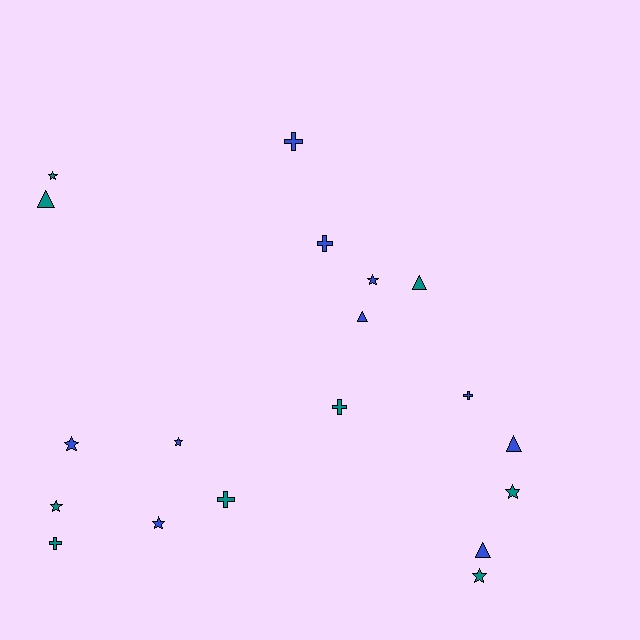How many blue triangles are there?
There are 3 blue triangles.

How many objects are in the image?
There are 19 objects.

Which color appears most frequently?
Blue, with 10 objects.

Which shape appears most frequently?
Star, with 8 objects.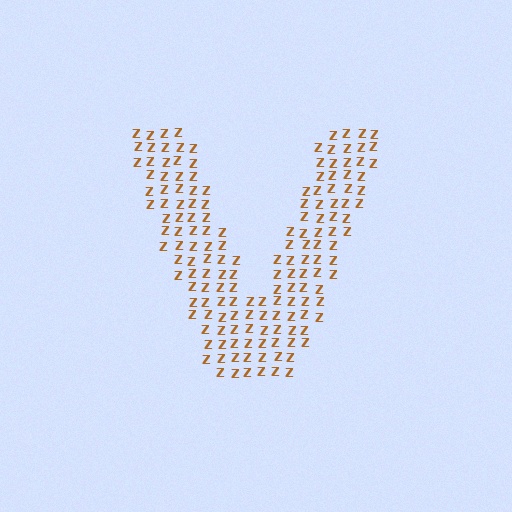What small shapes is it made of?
It is made of small letter Z's.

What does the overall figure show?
The overall figure shows the letter V.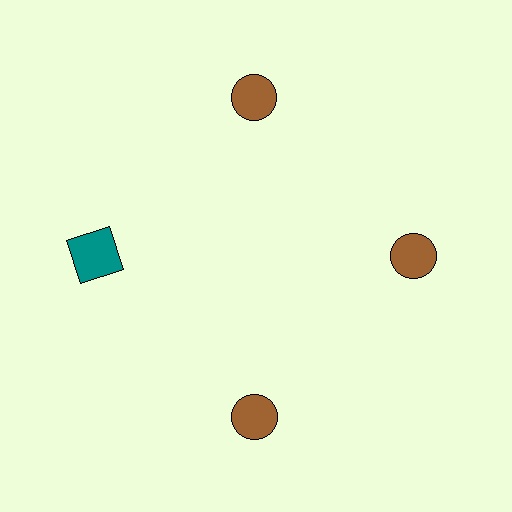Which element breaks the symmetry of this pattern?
The teal square at roughly the 9 o'clock position breaks the symmetry. All other shapes are brown circles.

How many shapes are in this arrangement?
There are 4 shapes arranged in a ring pattern.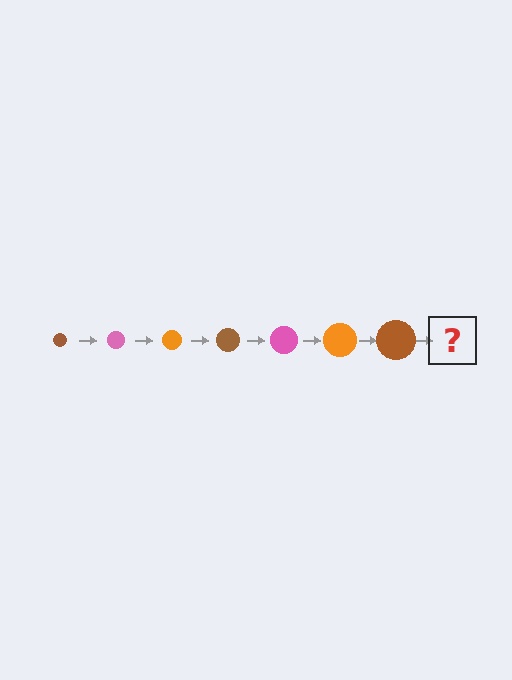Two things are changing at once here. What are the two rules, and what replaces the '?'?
The two rules are that the circle grows larger each step and the color cycles through brown, pink, and orange. The '?' should be a pink circle, larger than the previous one.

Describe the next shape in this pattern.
It should be a pink circle, larger than the previous one.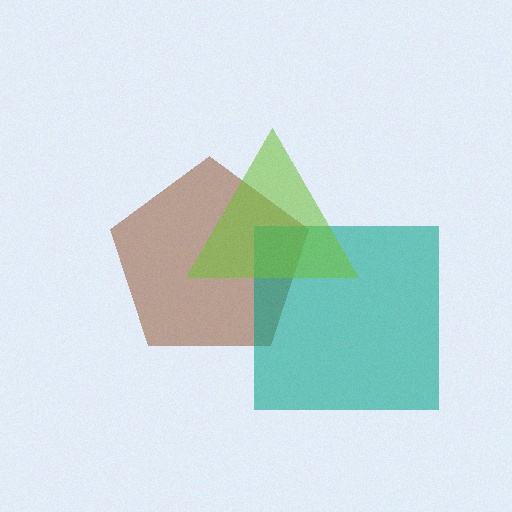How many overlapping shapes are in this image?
There are 3 overlapping shapes in the image.